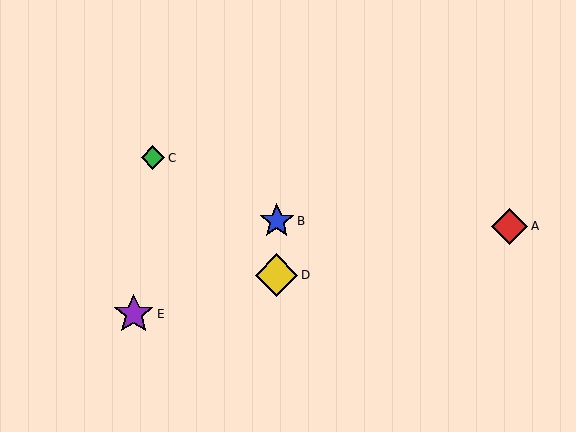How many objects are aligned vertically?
2 objects (B, D) are aligned vertically.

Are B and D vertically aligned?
Yes, both are at x≈277.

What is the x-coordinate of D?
Object D is at x≈277.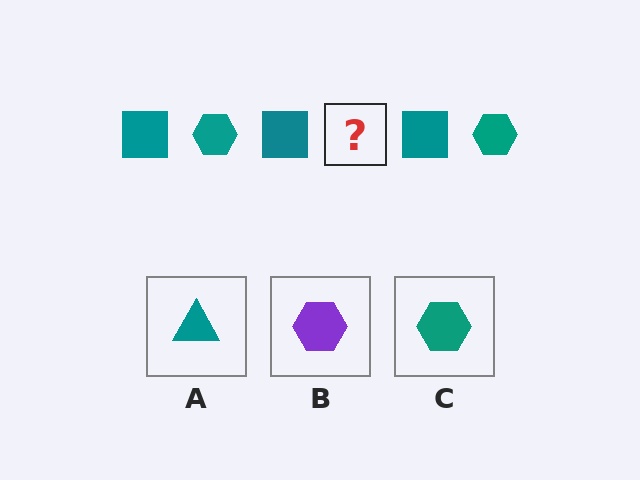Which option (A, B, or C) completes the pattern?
C.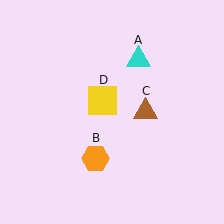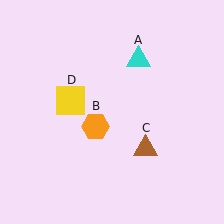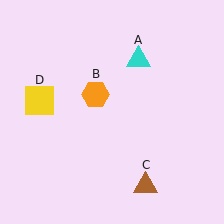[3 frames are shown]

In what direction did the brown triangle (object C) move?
The brown triangle (object C) moved down.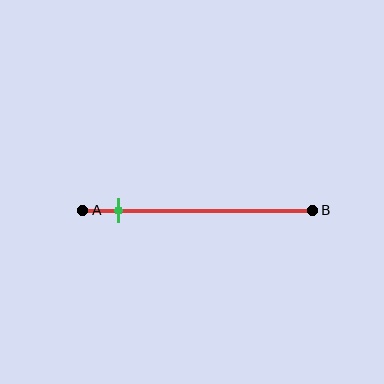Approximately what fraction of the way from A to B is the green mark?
The green mark is approximately 15% of the way from A to B.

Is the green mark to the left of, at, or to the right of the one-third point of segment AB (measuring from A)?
The green mark is to the left of the one-third point of segment AB.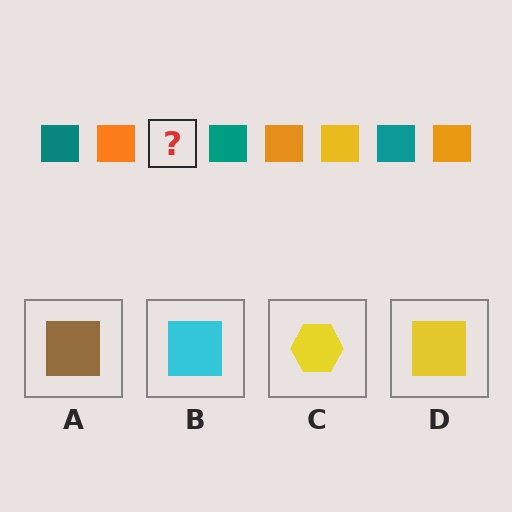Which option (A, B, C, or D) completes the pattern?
D.